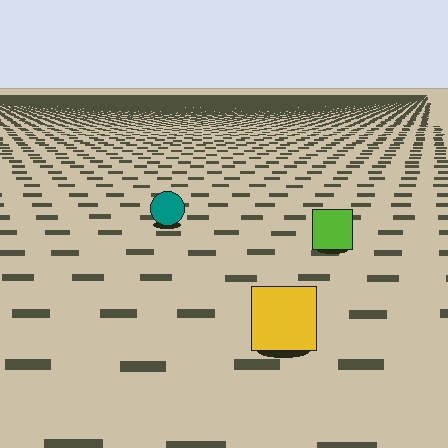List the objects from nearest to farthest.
From nearest to farthest: the yellow square, the lime square, the teal circle.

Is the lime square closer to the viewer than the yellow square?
No. The yellow square is closer — you can tell from the texture gradient: the ground texture is coarser near it.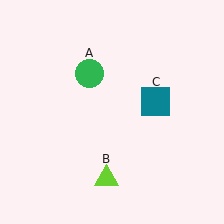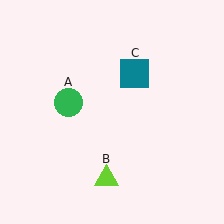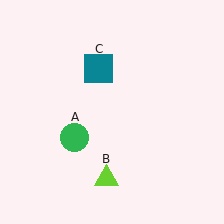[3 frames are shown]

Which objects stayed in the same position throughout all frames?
Lime triangle (object B) remained stationary.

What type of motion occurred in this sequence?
The green circle (object A), teal square (object C) rotated counterclockwise around the center of the scene.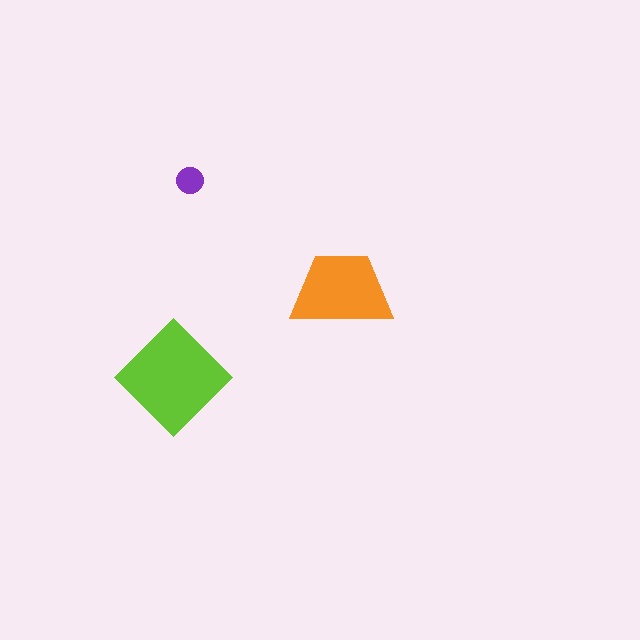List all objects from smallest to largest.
The purple circle, the orange trapezoid, the lime diamond.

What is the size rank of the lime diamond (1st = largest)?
1st.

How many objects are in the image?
There are 3 objects in the image.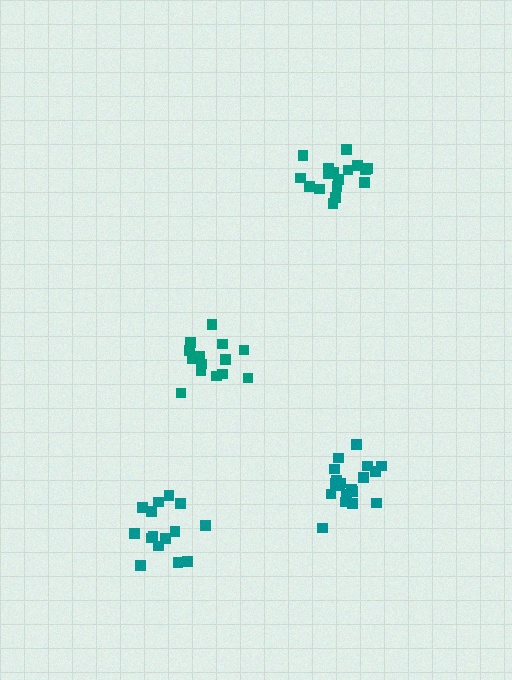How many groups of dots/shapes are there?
There are 4 groups.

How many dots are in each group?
Group 1: 19 dots, Group 2: 15 dots, Group 3: 18 dots, Group 4: 14 dots (66 total).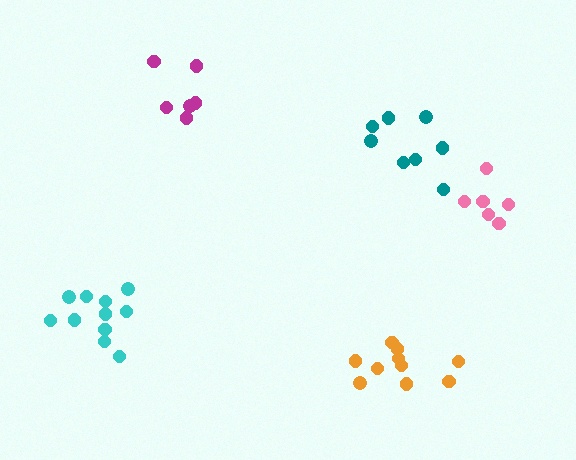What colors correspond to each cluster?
The clusters are colored: cyan, pink, orange, teal, magenta.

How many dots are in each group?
Group 1: 11 dots, Group 2: 6 dots, Group 3: 10 dots, Group 4: 8 dots, Group 5: 6 dots (41 total).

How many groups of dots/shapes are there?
There are 5 groups.